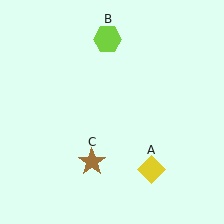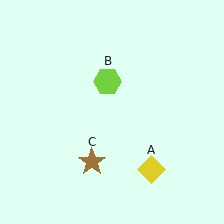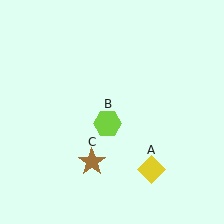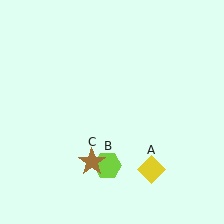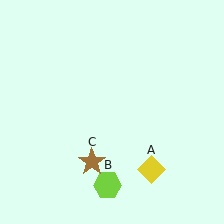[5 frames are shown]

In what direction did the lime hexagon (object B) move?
The lime hexagon (object B) moved down.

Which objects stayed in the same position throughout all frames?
Yellow diamond (object A) and brown star (object C) remained stationary.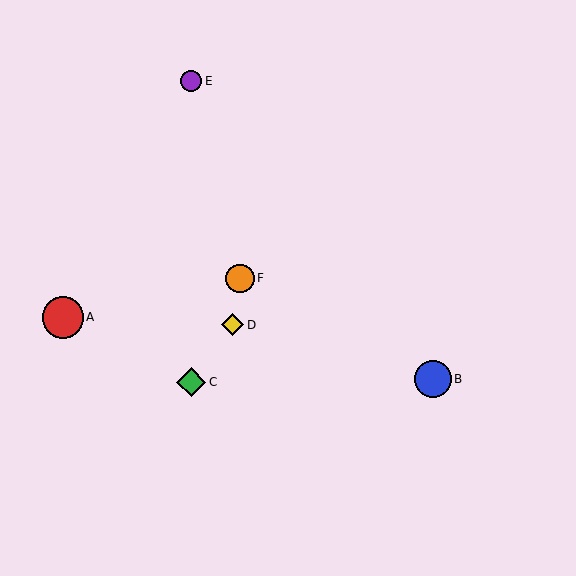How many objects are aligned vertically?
2 objects (C, E) are aligned vertically.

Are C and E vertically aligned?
Yes, both are at x≈191.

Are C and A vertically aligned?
No, C is at x≈191 and A is at x≈63.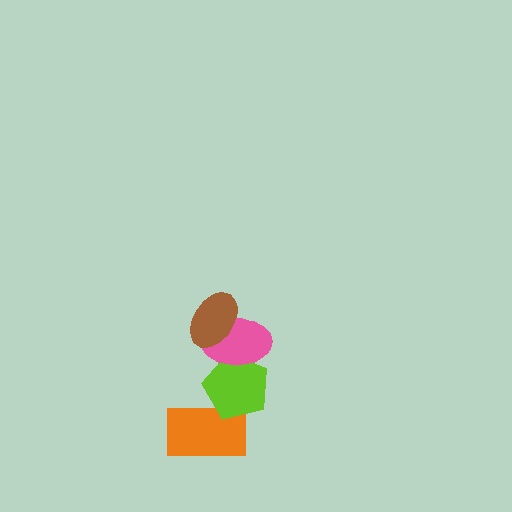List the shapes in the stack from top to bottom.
From top to bottom: the brown ellipse, the pink ellipse, the lime pentagon, the orange rectangle.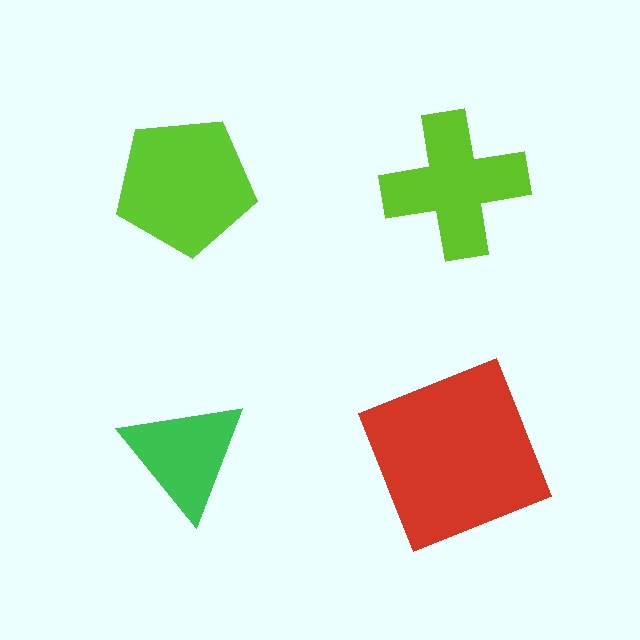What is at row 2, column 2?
A red square.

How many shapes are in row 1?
2 shapes.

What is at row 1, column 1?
A lime pentagon.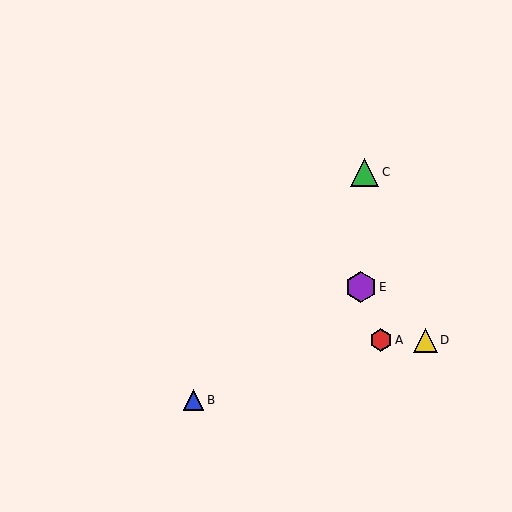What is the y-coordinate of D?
Object D is at y≈340.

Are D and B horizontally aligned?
No, D is at y≈340 and B is at y≈400.